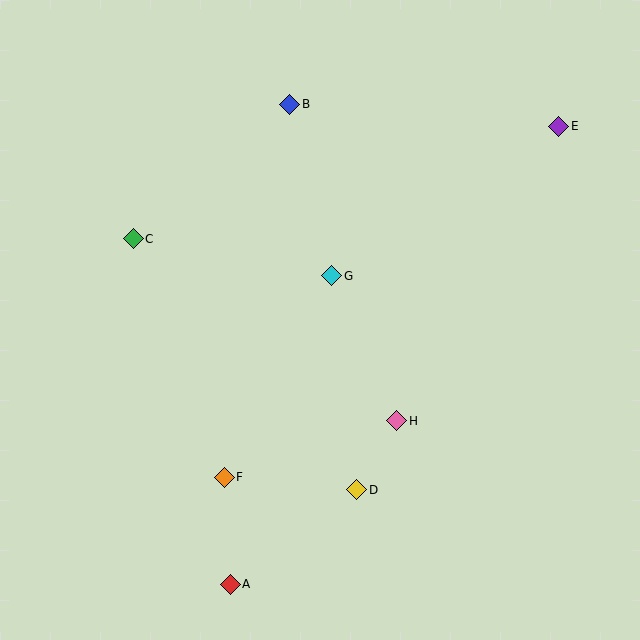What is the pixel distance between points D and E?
The distance between D and E is 416 pixels.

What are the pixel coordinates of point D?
Point D is at (357, 490).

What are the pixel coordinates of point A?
Point A is at (230, 584).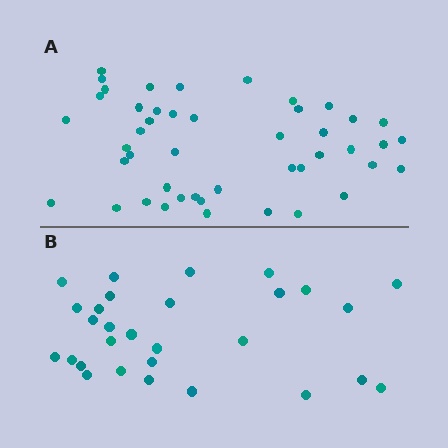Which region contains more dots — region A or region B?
Region A (the top region) has more dots.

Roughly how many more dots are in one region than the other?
Region A has approximately 15 more dots than region B.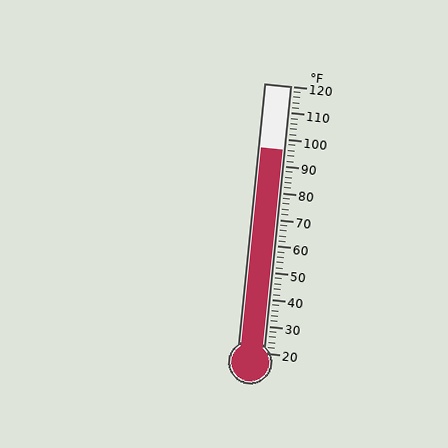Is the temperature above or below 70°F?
The temperature is above 70°F.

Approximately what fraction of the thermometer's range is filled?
The thermometer is filled to approximately 75% of its range.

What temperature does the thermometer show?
The thermometer shows approximately 96°F.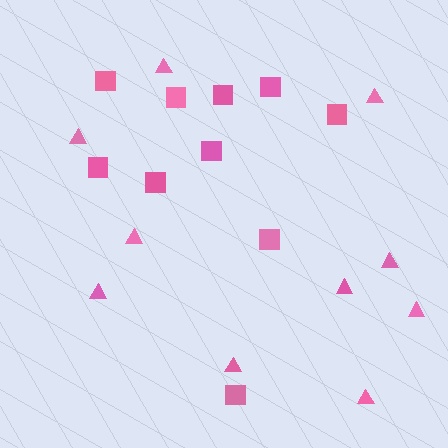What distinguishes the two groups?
There are 2 groups: one group of squares (10) and one group of triangles (10).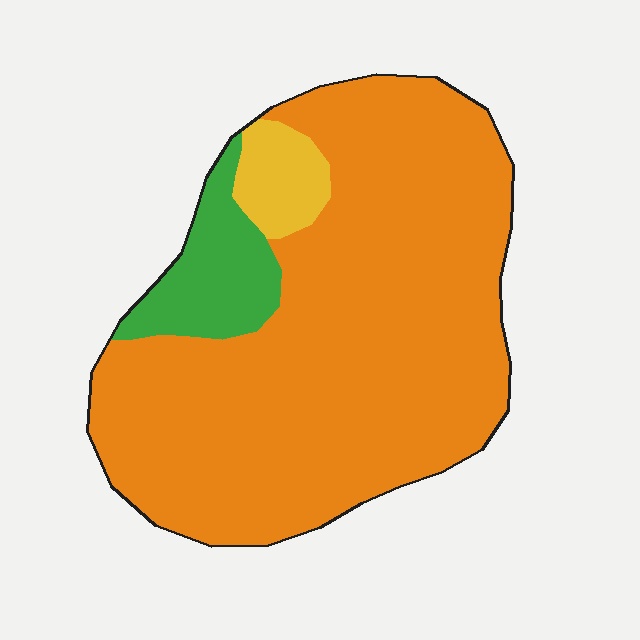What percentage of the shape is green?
Green covers around 10% of the shape.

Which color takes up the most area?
Orange, at roughly 85%.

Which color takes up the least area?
Yellow, at roughly 5%.